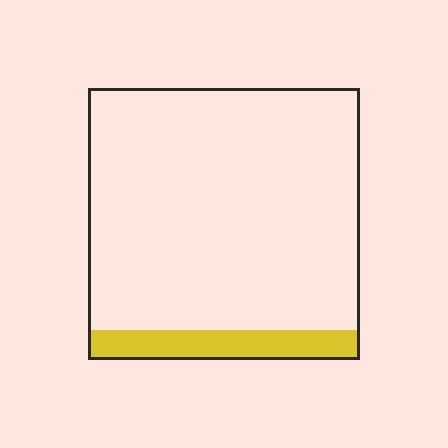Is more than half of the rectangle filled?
No.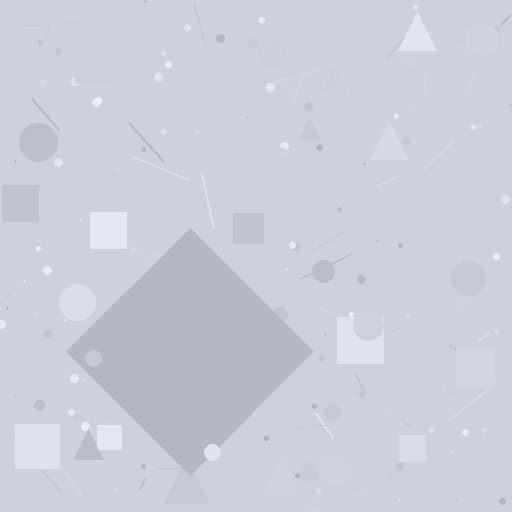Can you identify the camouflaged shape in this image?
The camouflaged shape is a diamond.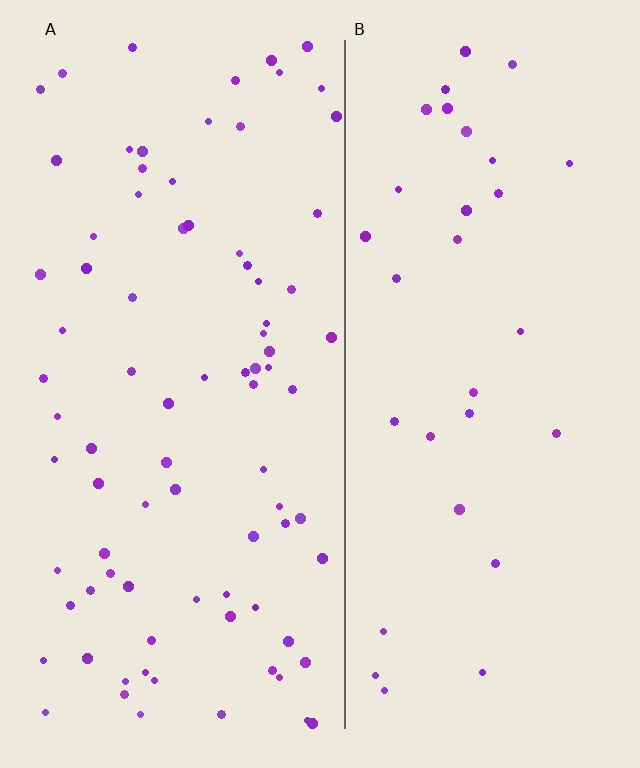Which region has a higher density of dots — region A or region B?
A (the left).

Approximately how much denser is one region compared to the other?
Approximately 2.6× — region A over region B.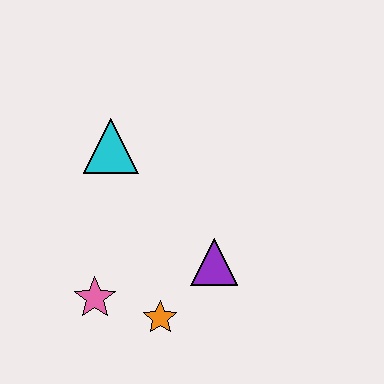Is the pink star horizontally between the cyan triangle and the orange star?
No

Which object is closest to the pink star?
The orange star is closest to the pink star.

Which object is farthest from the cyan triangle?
The orange star is farthest from the cyan triangle.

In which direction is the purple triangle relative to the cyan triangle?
The purple triangle is below the cyan triangle.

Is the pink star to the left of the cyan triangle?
Yes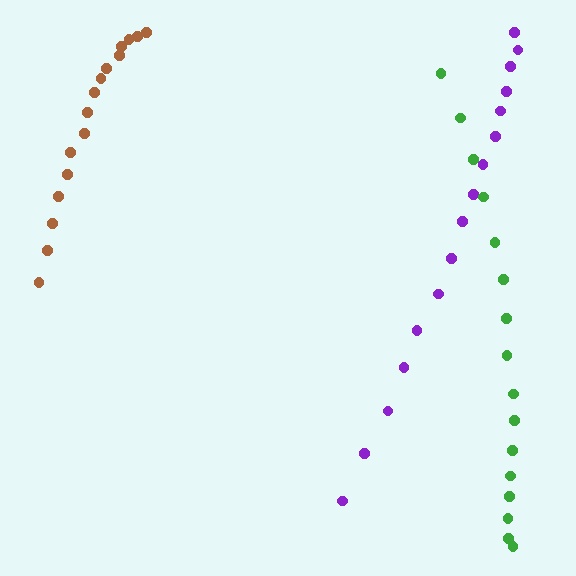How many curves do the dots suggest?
There are 3 distinct paths.